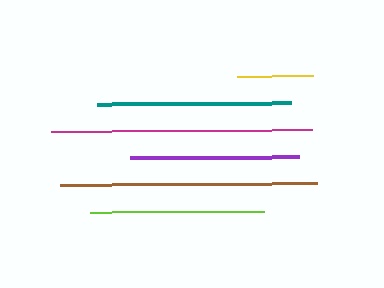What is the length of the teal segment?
The teal segment is approximately 194 pixels long.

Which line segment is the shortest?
The yellow line is the shortest at approximately 75 pixels.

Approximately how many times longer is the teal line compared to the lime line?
The teal line is approximately 1.1 times the length of the lime line.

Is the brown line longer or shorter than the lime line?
The brown line is longer than the lime line.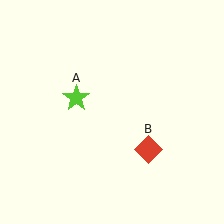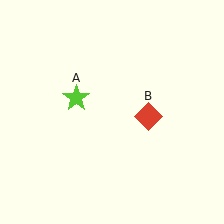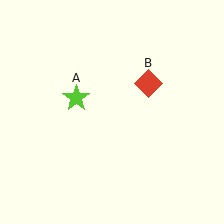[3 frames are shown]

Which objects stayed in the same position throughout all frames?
Lime star (object A) remained stationary.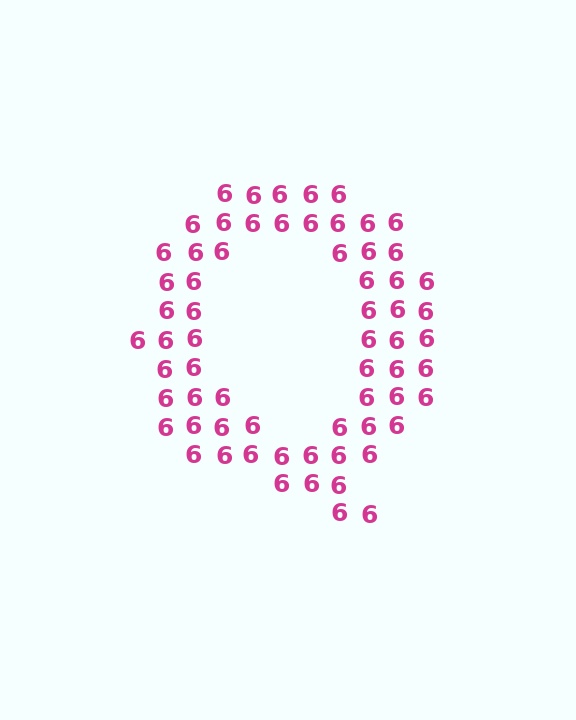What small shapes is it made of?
It is made of small digit 6's.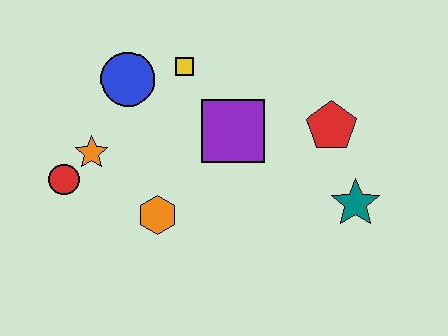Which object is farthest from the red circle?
The teal star is farthest from the red circle.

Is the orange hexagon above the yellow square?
No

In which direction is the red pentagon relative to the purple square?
The red pentagon is to the right of the purple square.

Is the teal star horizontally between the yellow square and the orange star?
No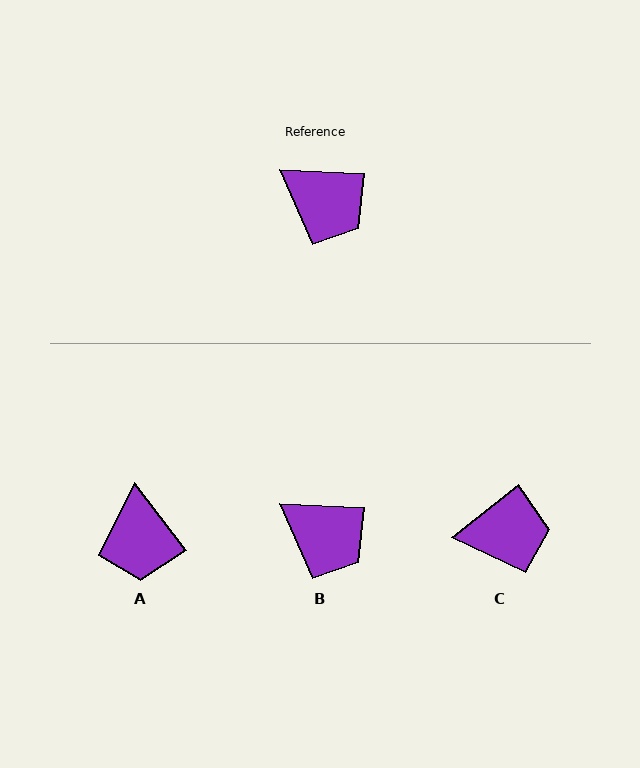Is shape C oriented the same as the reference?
No, it is off by about 41 degrees.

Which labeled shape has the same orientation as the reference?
B.